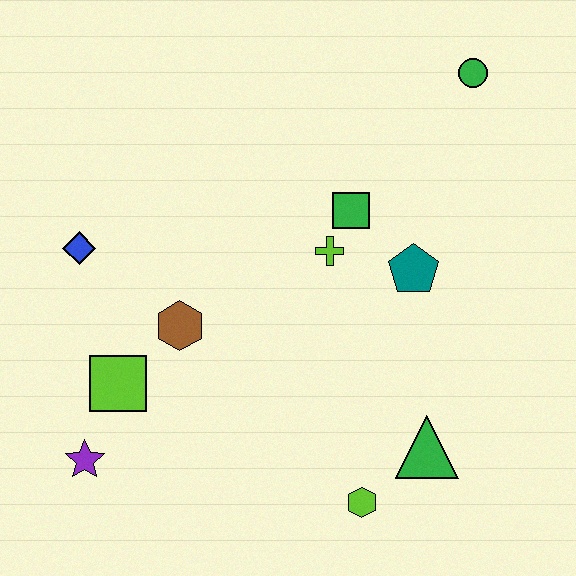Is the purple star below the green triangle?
Yes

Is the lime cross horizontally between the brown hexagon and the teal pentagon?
Yes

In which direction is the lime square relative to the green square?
The lime square is to the left of the green square.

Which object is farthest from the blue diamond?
The green circle is farthest from the blue diamond.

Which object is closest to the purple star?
The lime square is closest to the purple star.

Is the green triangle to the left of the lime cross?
No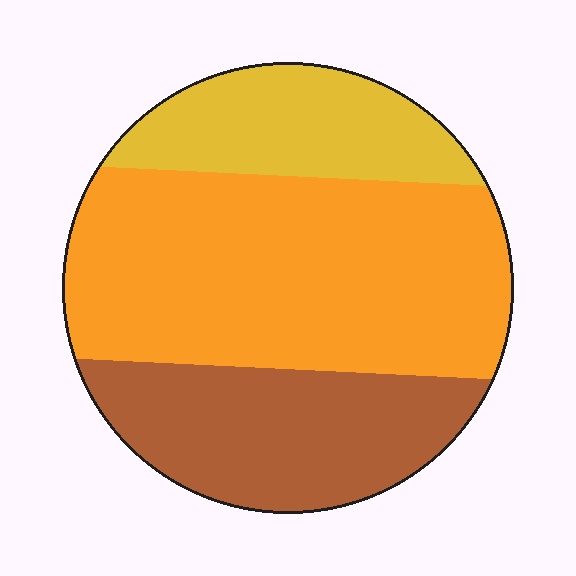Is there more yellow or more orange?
Orange.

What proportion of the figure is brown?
Brown covers 28% of the figure.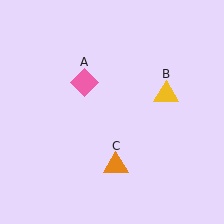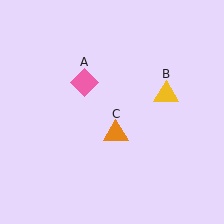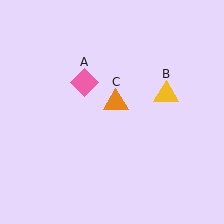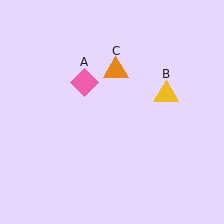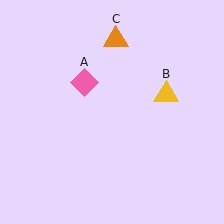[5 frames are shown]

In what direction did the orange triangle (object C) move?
The orange triangle (object C) moved up.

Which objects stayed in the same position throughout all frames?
Pink diamond (object A) and yellow triangle (object B) remained stationary.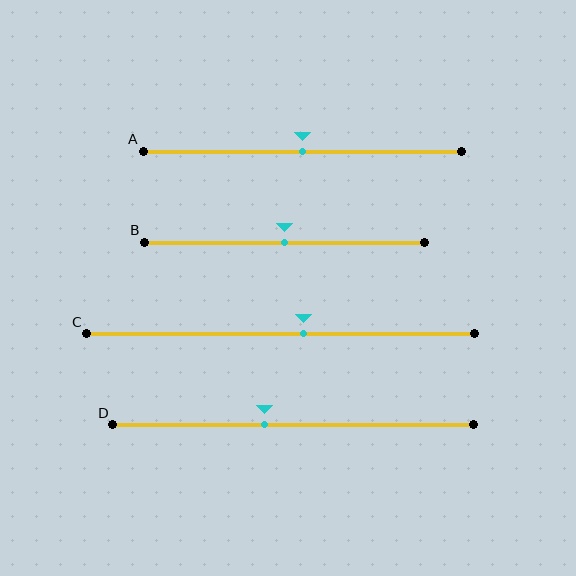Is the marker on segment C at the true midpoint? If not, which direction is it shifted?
No, the marker on segment C is shifted to the right by about 6% of the segment length.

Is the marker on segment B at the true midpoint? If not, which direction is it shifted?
Yes, the marker on segment B is at the true midpoint.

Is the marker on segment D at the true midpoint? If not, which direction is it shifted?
No, the marker on segment D is shifted to the left by about 8% of the segment length.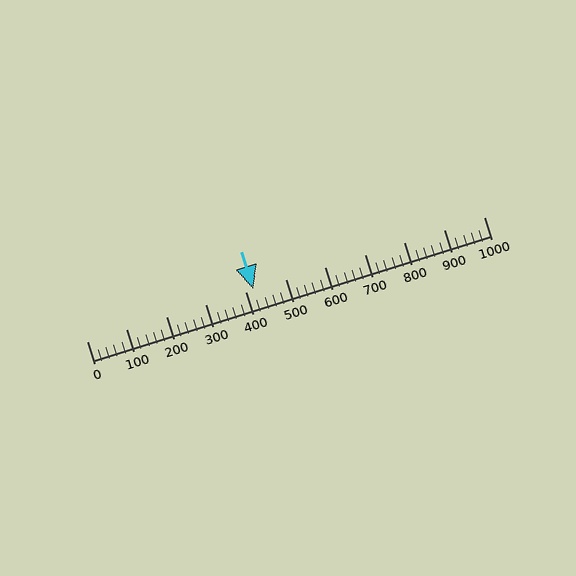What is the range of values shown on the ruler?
The ruler shows values from 0 to 1000.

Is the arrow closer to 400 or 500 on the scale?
The arrow is closer to 400.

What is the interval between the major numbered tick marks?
The major tick marks are spaced 100 units apart.